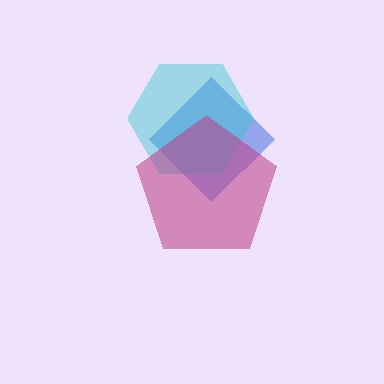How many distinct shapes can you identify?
There are 3 distinct shapes: a blue diamond, a cyan hexagon, a magenta pentagon.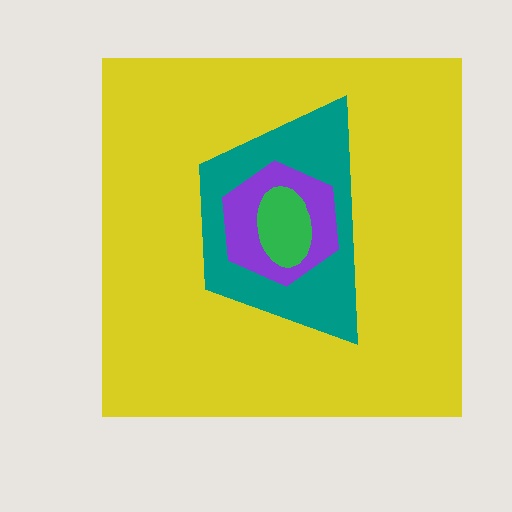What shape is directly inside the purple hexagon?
The green ellipse.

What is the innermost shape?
The green ellipse.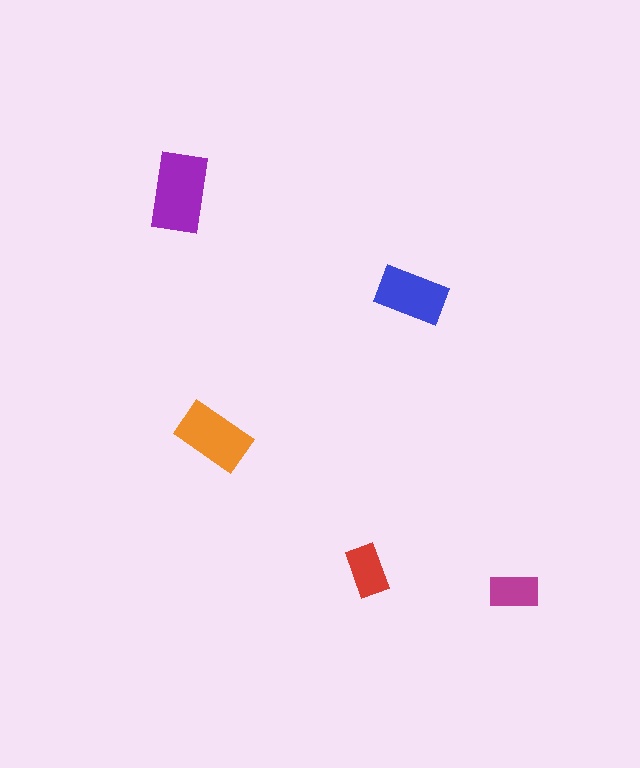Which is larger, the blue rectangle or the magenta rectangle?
The blue one.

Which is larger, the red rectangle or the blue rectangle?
The blue one.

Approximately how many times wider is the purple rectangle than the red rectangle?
About 1.5 times wider.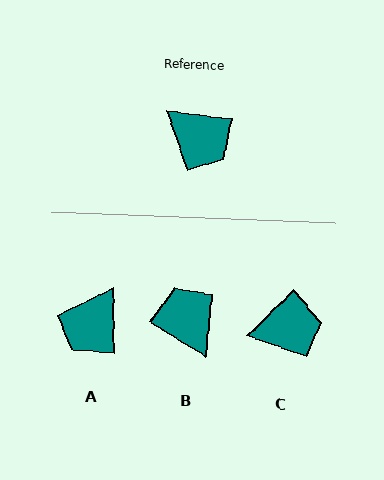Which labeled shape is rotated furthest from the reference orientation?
B, about 155 degrees away.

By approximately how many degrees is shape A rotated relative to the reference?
Approximately 83 degrees clockwise.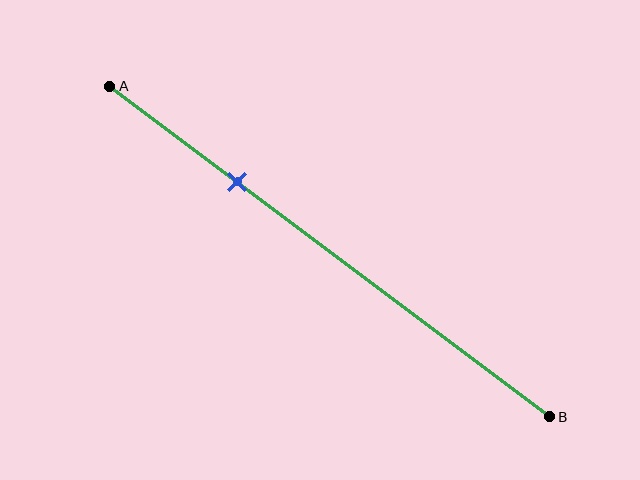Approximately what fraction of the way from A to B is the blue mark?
The blue mark is approximately 30% of the way from A to B.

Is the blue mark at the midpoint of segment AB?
No, the mark is at about 30% from A, not at the 50% midpoint.